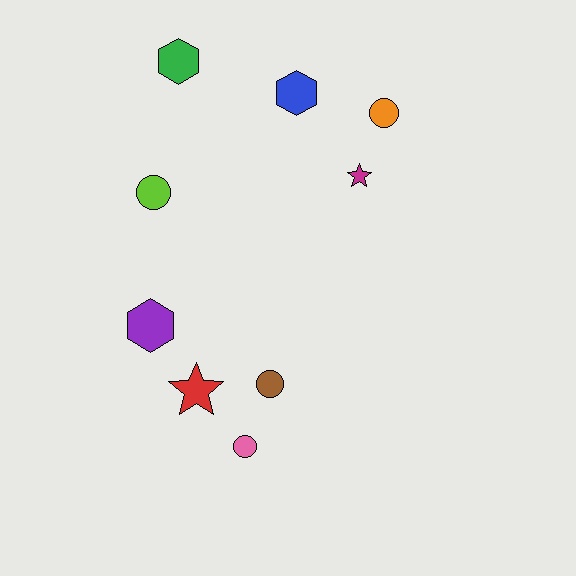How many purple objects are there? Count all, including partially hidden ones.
There is 1 purple object.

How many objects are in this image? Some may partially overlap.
There are 9 objects.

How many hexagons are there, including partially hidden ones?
There are 3 hexagons.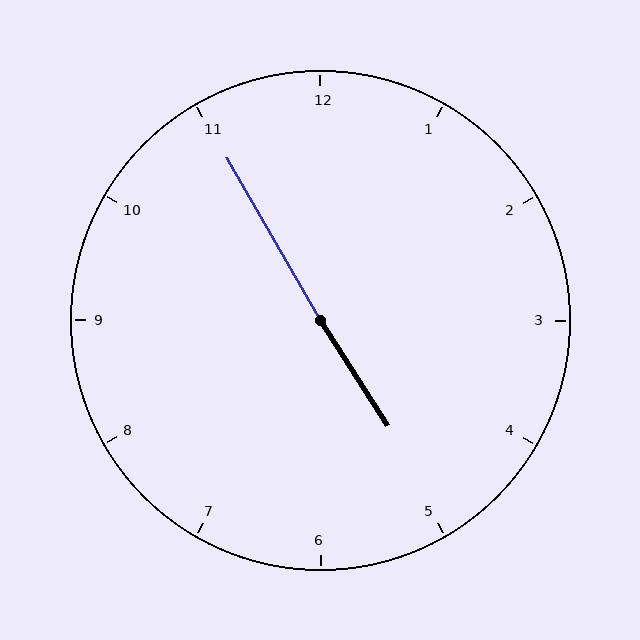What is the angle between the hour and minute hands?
Approximately 178 degrees.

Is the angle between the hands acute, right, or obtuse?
It is obtuse.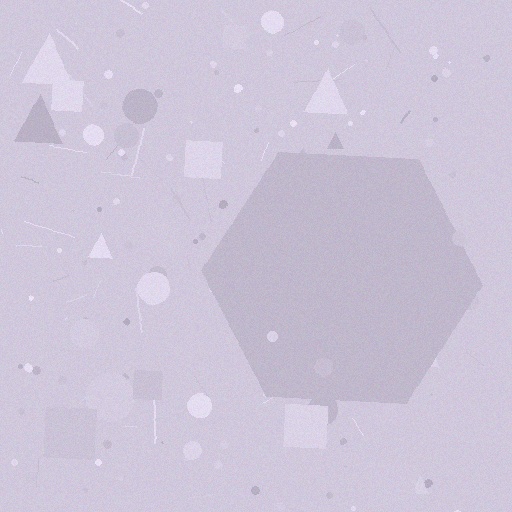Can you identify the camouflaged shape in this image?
The camouflaged shape is a hexagon.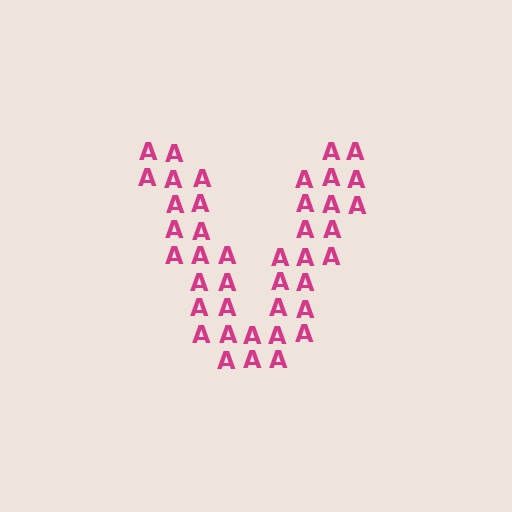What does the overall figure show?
The overall figure shows the letter V.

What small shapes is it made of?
It is made of small letter A's.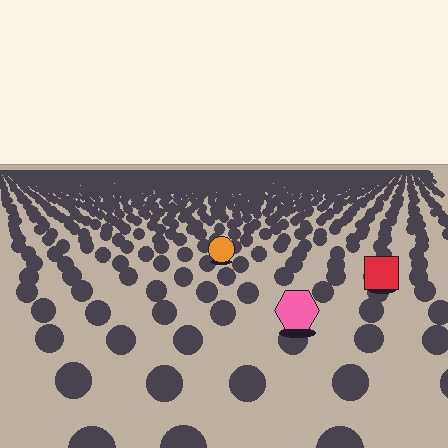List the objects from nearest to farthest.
From nearest to farthest: the pink hexagon, the red square, the orange circle.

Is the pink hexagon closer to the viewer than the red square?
Yes. The pink hexagon is closer — you can tell from the texture gradient: the ground texture is coarser near it.